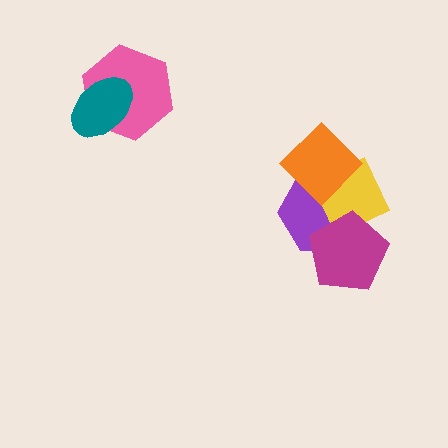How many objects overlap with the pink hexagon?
1 object overlaps with the pink hexagon.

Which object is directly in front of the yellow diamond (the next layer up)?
The orange diamond is directly in front of the yellow diamond.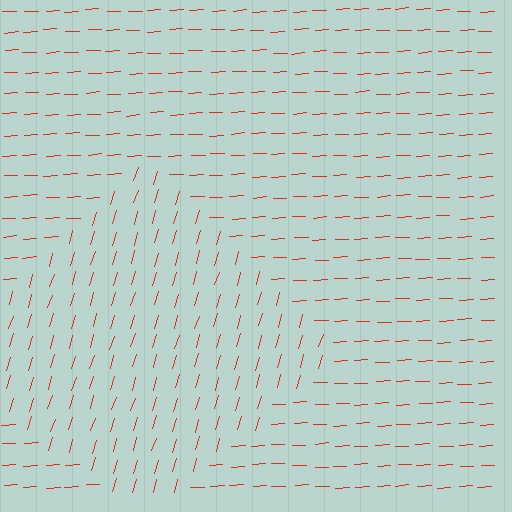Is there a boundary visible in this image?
Yes, there is a texture boundary formed by a change in line orientation.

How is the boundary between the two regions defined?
The boundary is defined purely by a change in line orientation (approximately 71 degrees difference). All lines are the same color and thickness.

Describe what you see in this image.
The image is filled with small red line segments. A diamond region in the image has lines oriented differently from the surrounding lines, creating a visible texture boundary.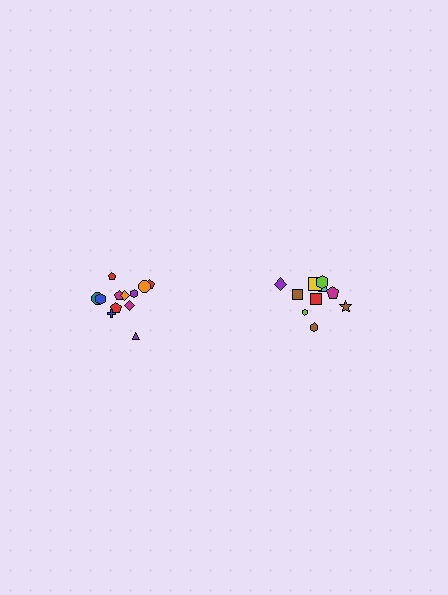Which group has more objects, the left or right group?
The left group.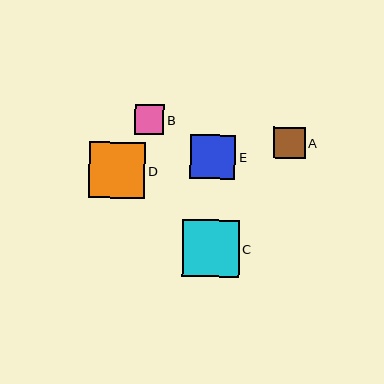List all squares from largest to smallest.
From largest to smallest: C, D, E, A, B.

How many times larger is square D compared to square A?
Square D is approximately 1.8 times the size of square A.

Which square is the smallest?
Square B is the smallest with a size of approximately 29 pixels.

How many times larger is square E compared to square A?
Square E is approximately 1.4 times the size of square A.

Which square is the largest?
Square C is the largest with a size of approximately 56 pixels.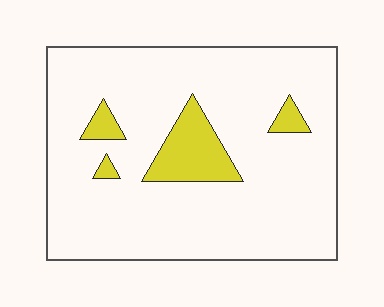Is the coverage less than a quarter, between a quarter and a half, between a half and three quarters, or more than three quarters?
Less than a quarter.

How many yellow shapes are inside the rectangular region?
4.